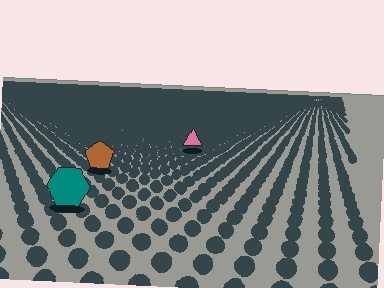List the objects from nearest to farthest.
From nearest to farthest: the teal hexagon, the brown pentagon, the pink triangle.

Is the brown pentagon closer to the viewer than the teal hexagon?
No. The teal hexagon is closer — you can tell from the texture gradient: the ground texture is coarser near it.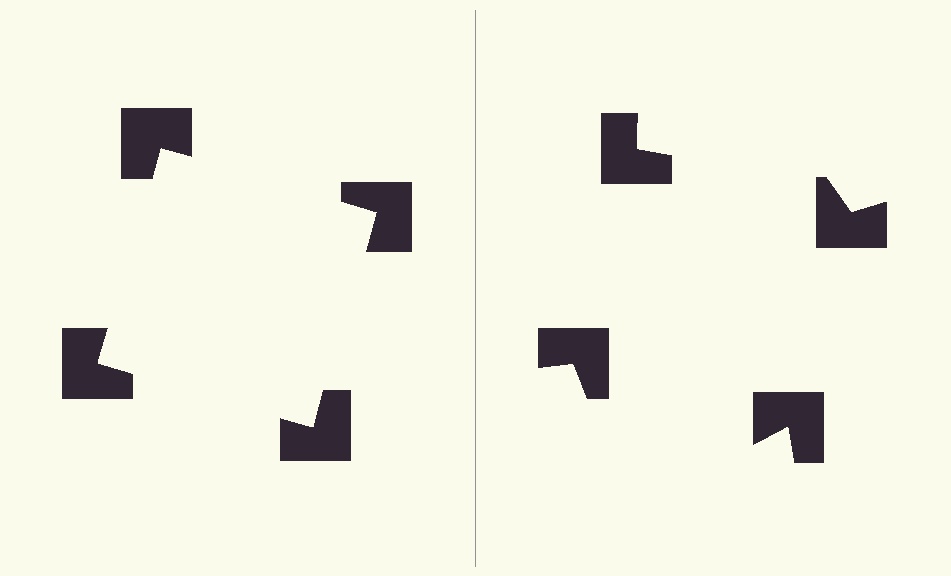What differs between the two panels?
The notched squares are positioned identically on both sides; only the wedge orientations differ. On the left they align to a square; on the right they are misaligned.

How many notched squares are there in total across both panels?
8 — 4 on each side.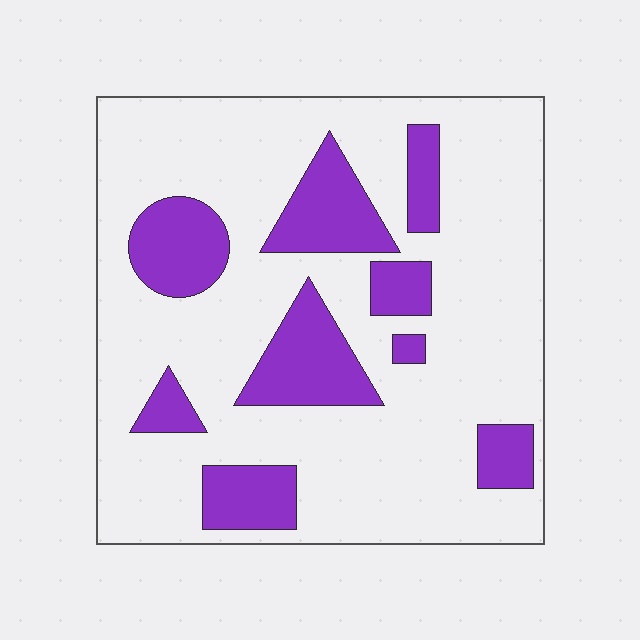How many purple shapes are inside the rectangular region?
9.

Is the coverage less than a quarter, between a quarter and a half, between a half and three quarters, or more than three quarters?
Less than a quarter.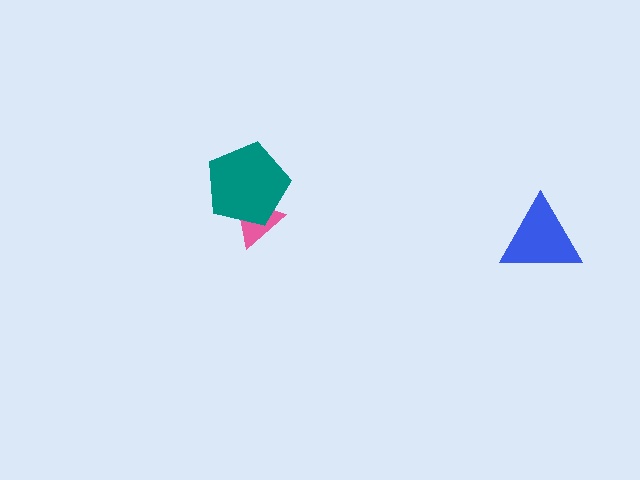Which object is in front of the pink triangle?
The teal pentagon is in front of the pink triangle.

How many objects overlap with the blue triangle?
0 objects overlap with the blue triangle.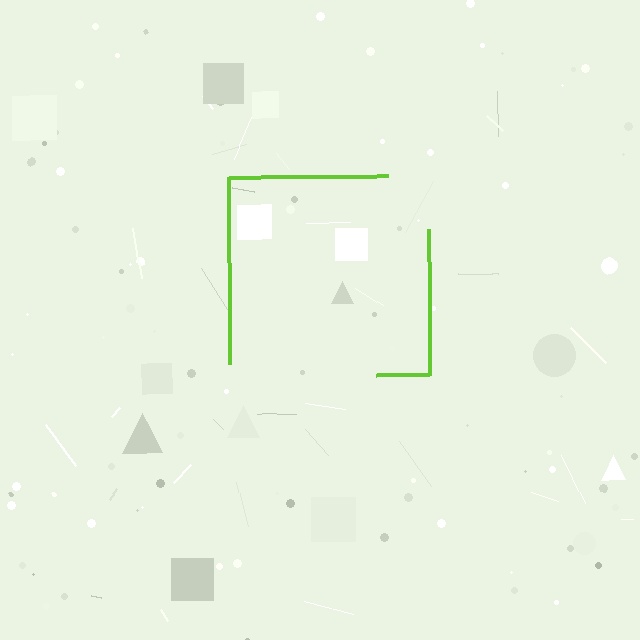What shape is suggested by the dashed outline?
The dashed outline suggests a square.